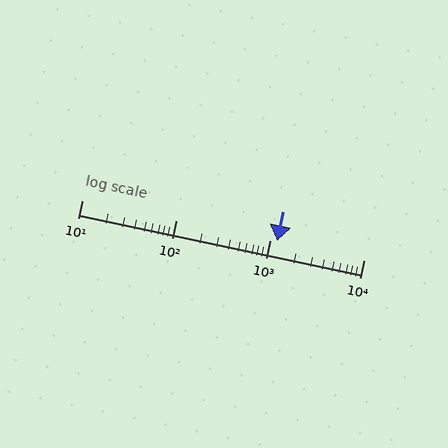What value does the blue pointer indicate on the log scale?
The pointer indicates approximately 1200.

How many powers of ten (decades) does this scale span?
The scale spans 3 decades, from 10 to 10000.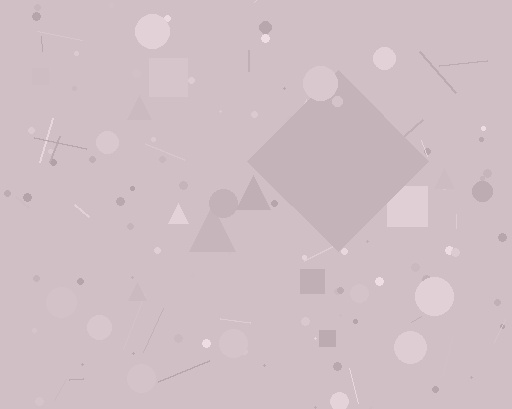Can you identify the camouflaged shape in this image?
The camouflaged shape is a diamond.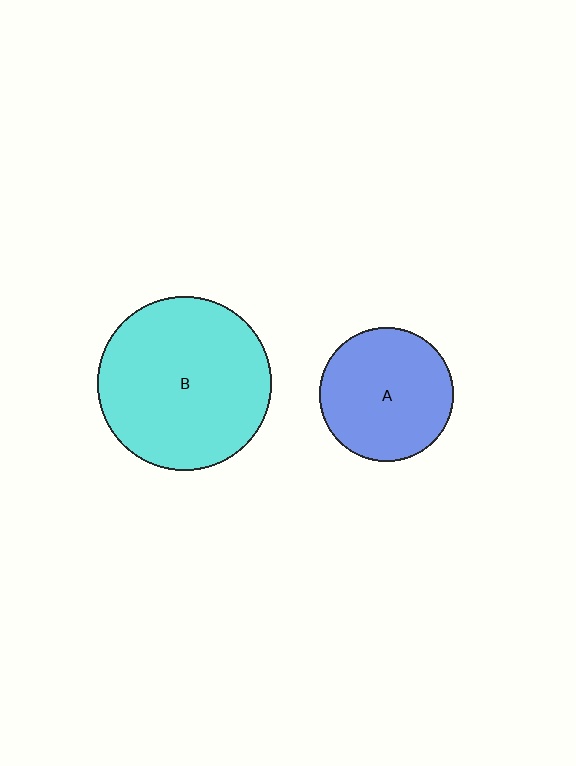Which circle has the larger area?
Circle B (cyan).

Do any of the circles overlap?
No, none of the circles overlap.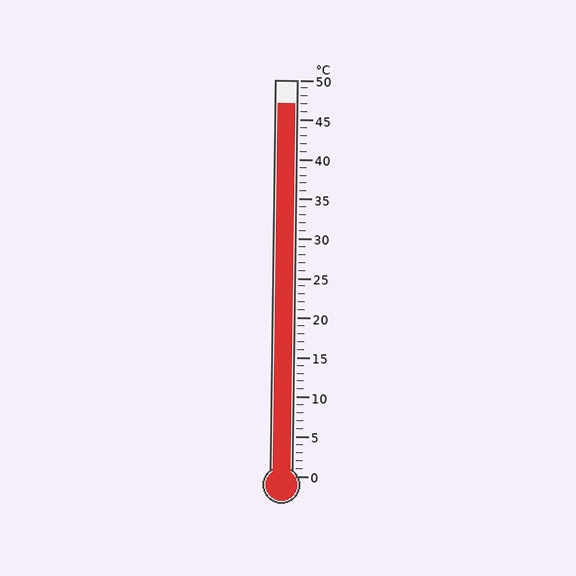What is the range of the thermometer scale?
The thermometer scale ranges from 0°C to 50°C.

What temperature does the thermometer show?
The thermometer shows approximately 47°C.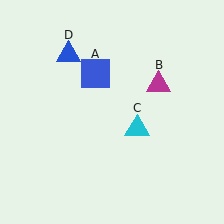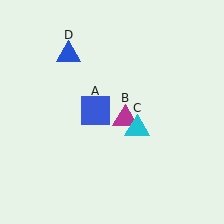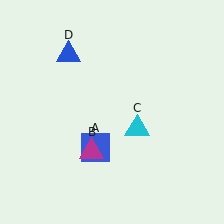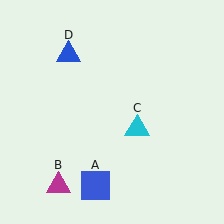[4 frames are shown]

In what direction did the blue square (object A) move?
The blue square (object A) moved down.